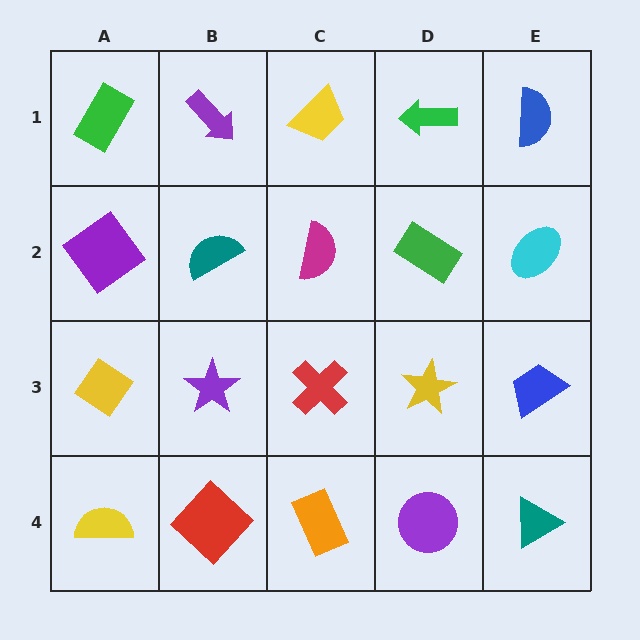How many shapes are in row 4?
5 shapes.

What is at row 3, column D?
A yellow star.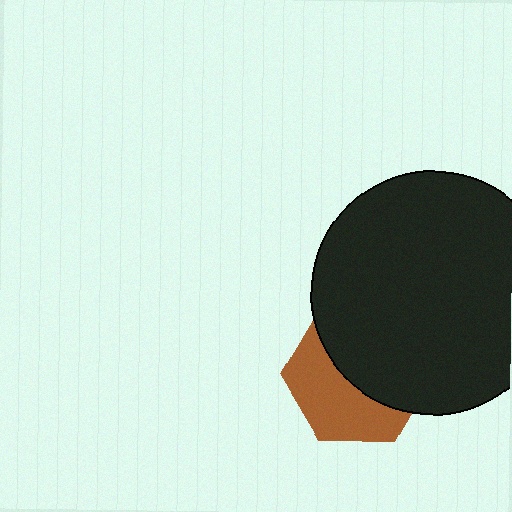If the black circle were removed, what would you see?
You would see the complete brown hexagon.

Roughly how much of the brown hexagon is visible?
About half of it is visible (roughly 46%).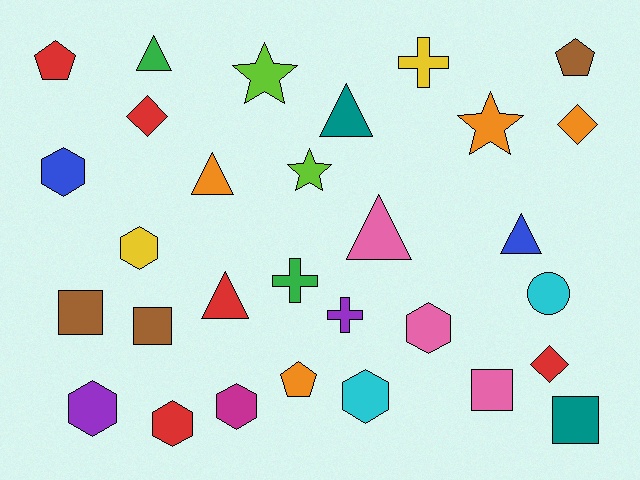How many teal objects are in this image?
There are 2 teal objects.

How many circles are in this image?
There is 1 circle.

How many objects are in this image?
There are 30 objects.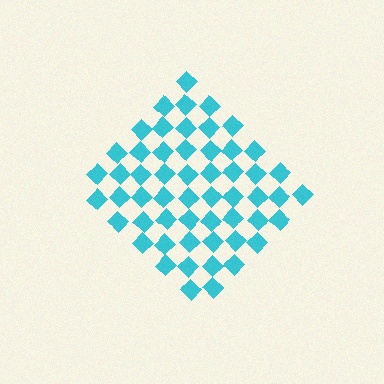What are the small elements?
The small elements are diamonds.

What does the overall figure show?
The overall figure shows a diamond.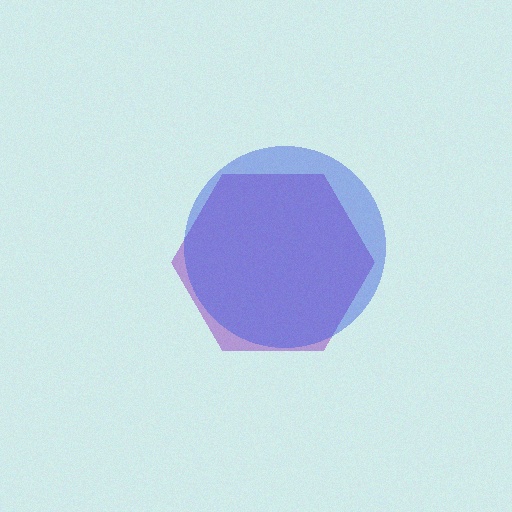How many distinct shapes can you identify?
There are 2 distinct shapes: a purple hexagon, a blue circle.